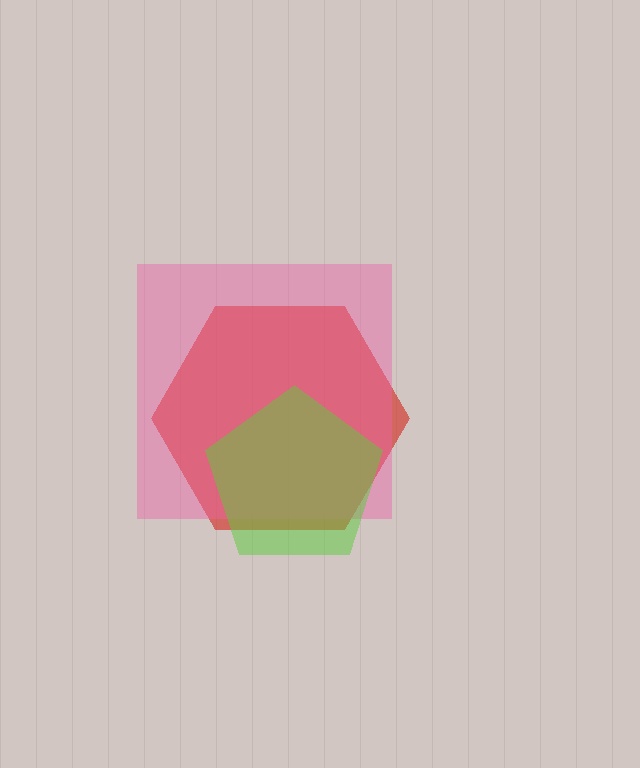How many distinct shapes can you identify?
There are 3 distinct shapes: a red hexagon, a pink square, a lime pentagon.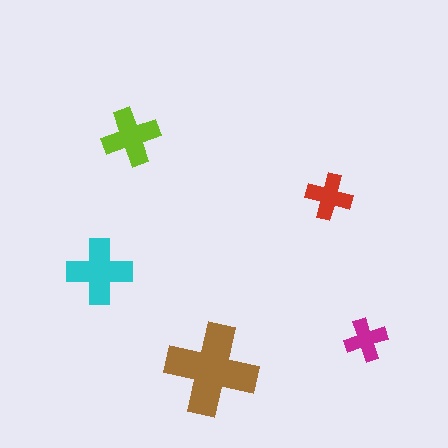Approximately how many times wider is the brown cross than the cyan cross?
About 1.5 times wider.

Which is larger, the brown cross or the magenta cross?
The brown one.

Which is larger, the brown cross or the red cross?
The brown one.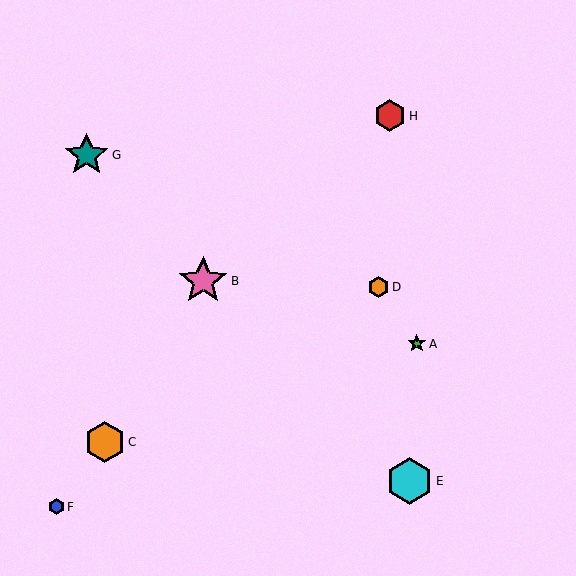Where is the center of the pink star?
The center of the pink star is at (203, 281).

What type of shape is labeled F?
Shape F is a blue hexagon.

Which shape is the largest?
The pink star (labeled B) is the largest.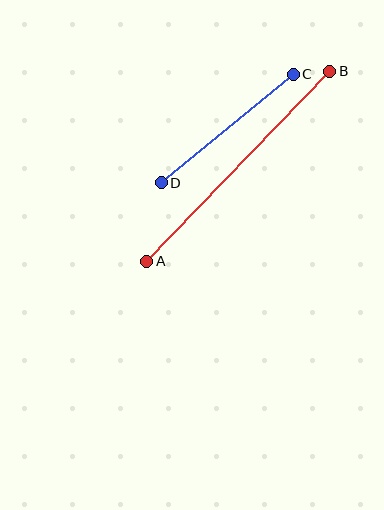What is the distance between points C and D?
The distance is approximately 171 pixels.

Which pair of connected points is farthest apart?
Points A and B are farthest apart.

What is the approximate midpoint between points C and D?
The midpoint is at approximately (227, 129) pixels.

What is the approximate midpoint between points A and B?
The midpoint is at approximately (238, 166) pixels.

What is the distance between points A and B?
The distance is approximately 264 pixels.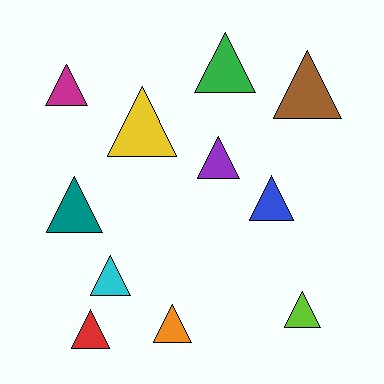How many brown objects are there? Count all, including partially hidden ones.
There is 1 brown object.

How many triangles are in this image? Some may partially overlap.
There are 11 triangles.